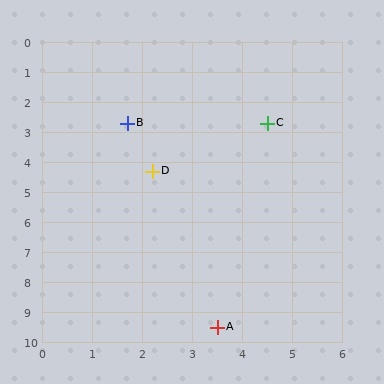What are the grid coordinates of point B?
Point B is at approximately (1.7, 2.7).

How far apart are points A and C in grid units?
Points A and C are about 6.9 grid units apart.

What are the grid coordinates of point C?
Point C is at approximately (4.5, 2.7).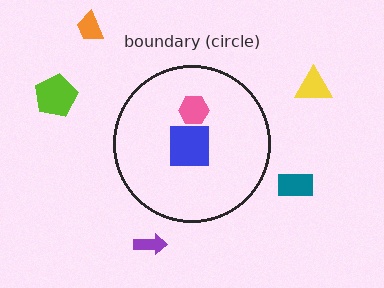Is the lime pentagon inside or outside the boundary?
Outside.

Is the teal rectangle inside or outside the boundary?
Outside.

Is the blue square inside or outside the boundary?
Inside.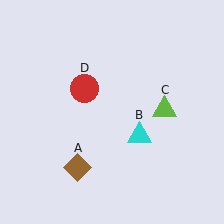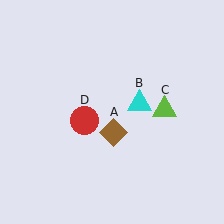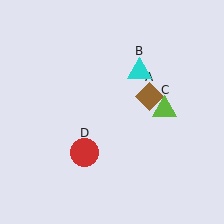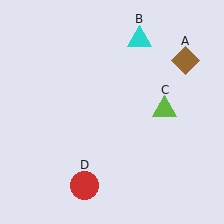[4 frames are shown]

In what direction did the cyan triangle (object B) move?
The cyan triangle (object B) moved up.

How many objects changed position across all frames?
3 objects changed position: brown diamond (object A), cyan triangle (object B), red circle (object D).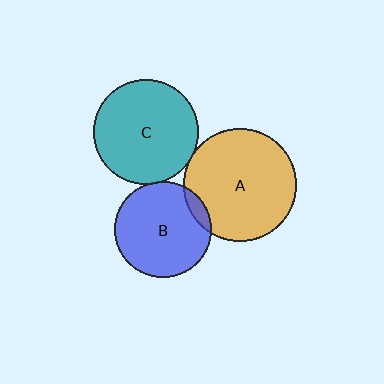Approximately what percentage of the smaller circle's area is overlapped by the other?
Approximately 10%.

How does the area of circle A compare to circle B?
Approximately 1.4 times.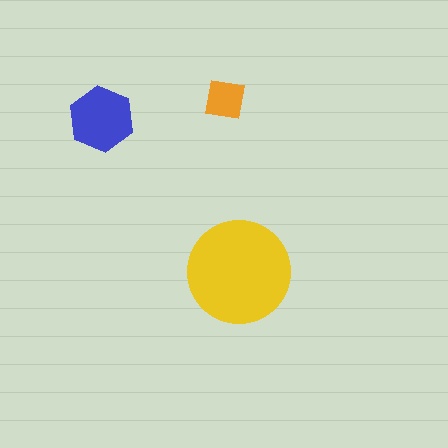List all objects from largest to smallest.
The yellow circle, the blue hexagon, the orange square.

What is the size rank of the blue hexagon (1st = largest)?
2nd.